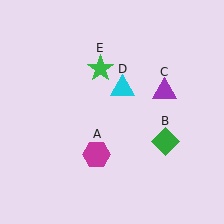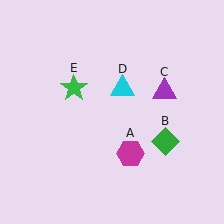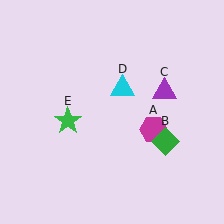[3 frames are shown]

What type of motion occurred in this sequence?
The magenta hexagon (object A), green star (object E) rotated counterclockwise around the center of the scene.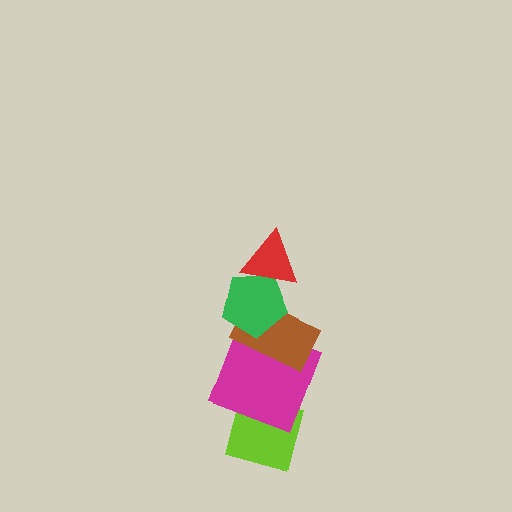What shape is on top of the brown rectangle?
The green pentagon is on top of the brown rectangle.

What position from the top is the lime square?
The lime square is 5th from the top.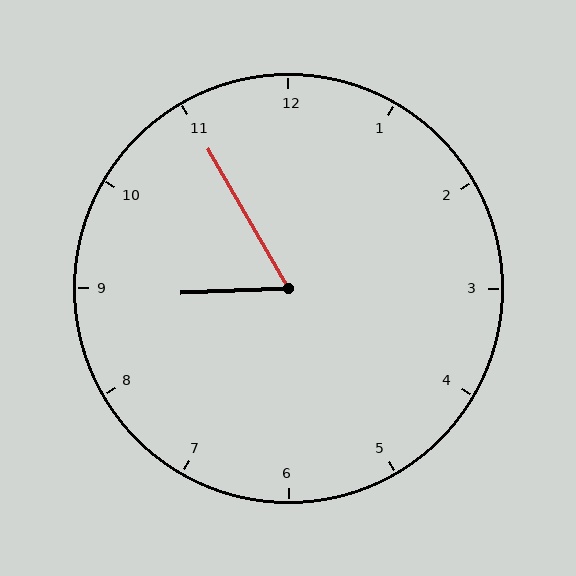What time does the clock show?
8:55.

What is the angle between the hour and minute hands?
Approximately 62 degrees.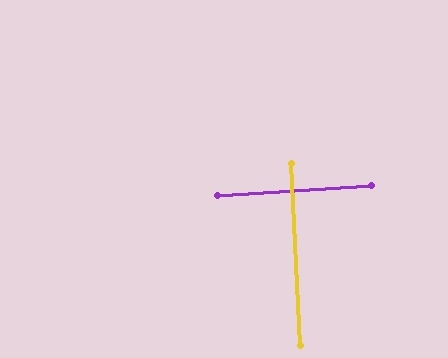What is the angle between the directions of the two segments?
Approximately 89 degrees.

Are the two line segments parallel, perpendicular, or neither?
Perpendicular — they meet at approximately 89°.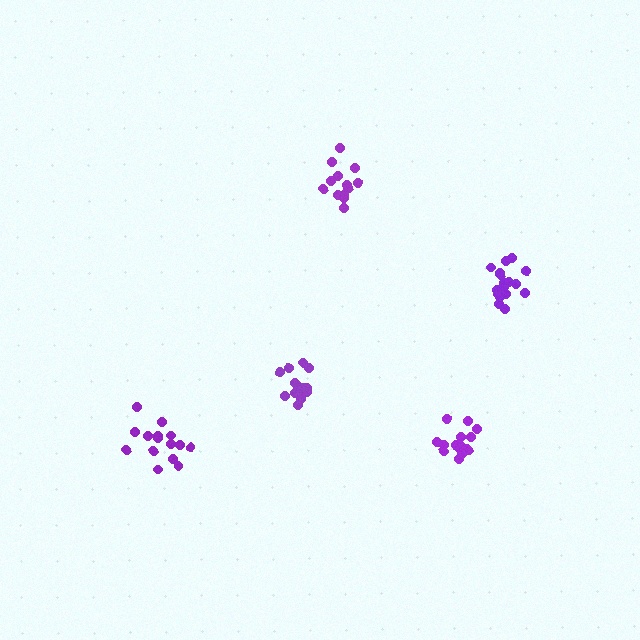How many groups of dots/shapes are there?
There are 5 groups.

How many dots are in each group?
Group 1: 14 dots, Group 2: 17 dots, Group 3: 15 dots, Group 4: 13 dots, Group 5: 15 dots (74 total).